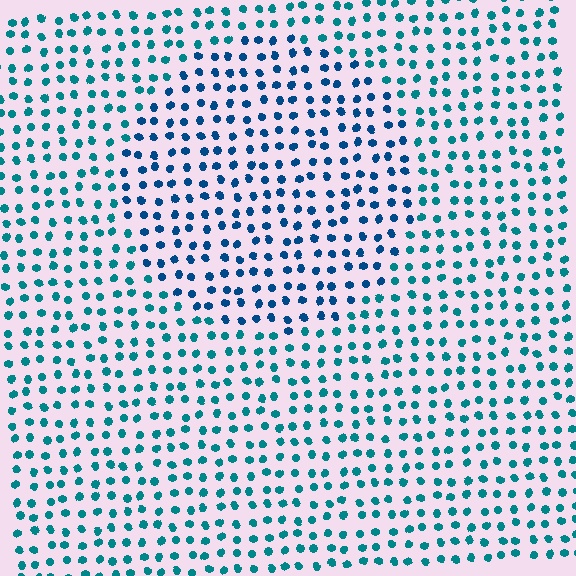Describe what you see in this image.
The image is filled with small teal elements in a uniform arrangement. A circle-shaped region is visible where the elements are tinted to a slightly different hue, forming a subtle color boundary.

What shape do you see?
I see a circle.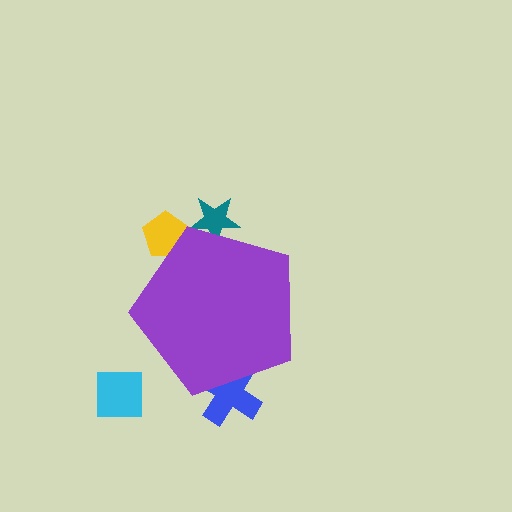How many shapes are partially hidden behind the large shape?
3 shapes are partially hidden.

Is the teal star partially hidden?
Yes, the teal star is partially hidden behind the purple pentagon.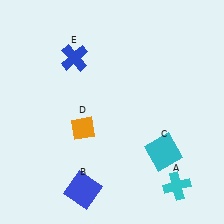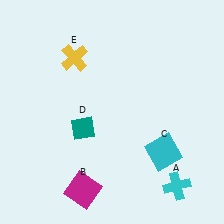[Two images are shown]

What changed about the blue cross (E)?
In Image 1, E is blue. In Image 2, it changed to yellow.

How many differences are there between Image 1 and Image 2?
There are 3 differences between the two images.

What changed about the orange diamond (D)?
In Image 1, D is orange. In Image 2, it changed to teal.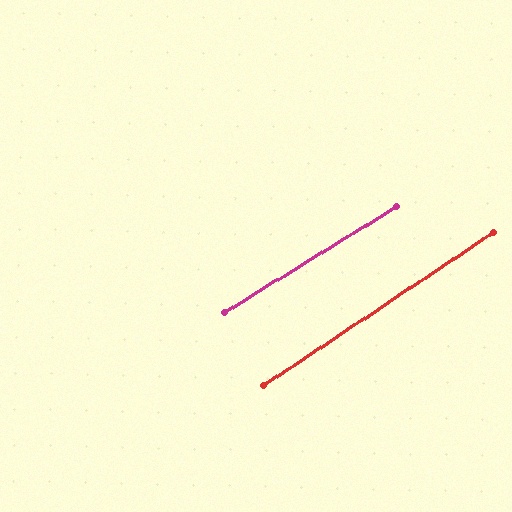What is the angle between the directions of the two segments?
Approximately 2 degrees.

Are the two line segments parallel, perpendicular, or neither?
Parallel — their directions differ by only 1.8°.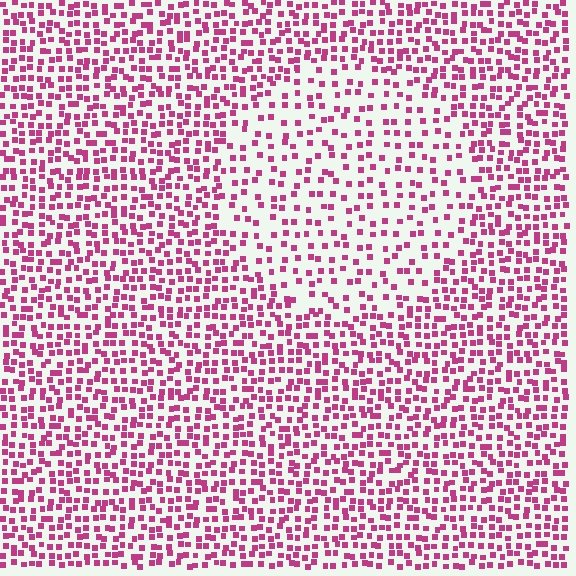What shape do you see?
I see a circle.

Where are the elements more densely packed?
The elements are more densely packed outside the circle boundary.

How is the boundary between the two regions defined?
The boundary is defined by a change in element density (approximately 1.9x ratio). All elements are the same color, size, and shape.